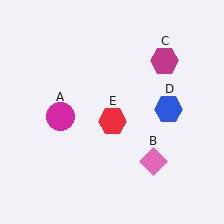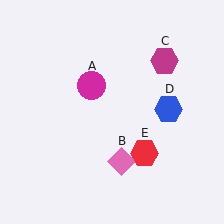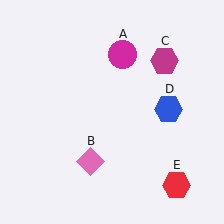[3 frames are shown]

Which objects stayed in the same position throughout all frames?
Magenta hexagon (object C) and blue hexagon (object D) remained stationary.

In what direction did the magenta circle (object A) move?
The magenta circle (object A) moved up and to the right.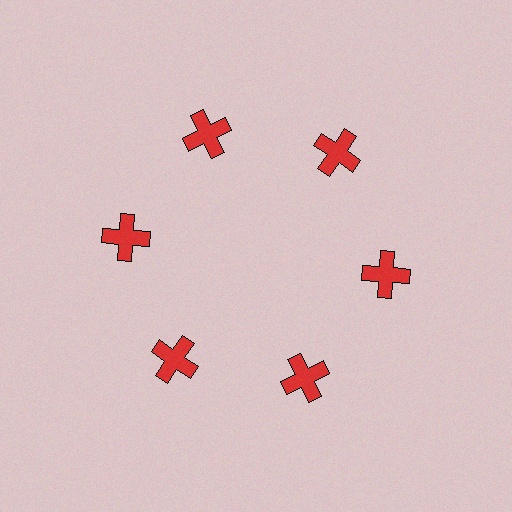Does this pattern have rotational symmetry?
Yes, this pattern has 6-fold rotational symmetry. It looks the same after rotating 60 degrees around the center.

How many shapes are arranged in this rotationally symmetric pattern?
There are 6 shapes, arranged in 6 groups of 1.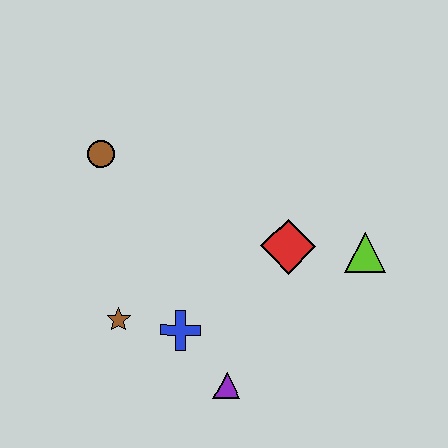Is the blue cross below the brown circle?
Yes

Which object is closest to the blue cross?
The brown star is closest to the blue cross.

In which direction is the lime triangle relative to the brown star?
The lime triangle is to the right of the brown star.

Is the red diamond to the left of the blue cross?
No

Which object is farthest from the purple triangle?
The brown circle is farthest from the purple triangle.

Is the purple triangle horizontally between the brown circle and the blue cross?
No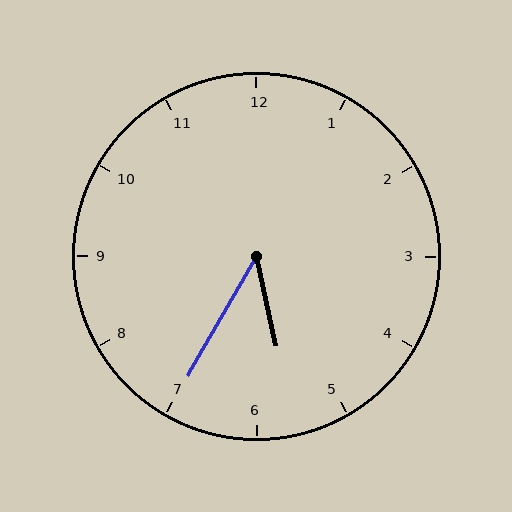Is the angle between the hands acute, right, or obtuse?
It is acute.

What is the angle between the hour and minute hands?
Approximately 42 degrees.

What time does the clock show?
5:35.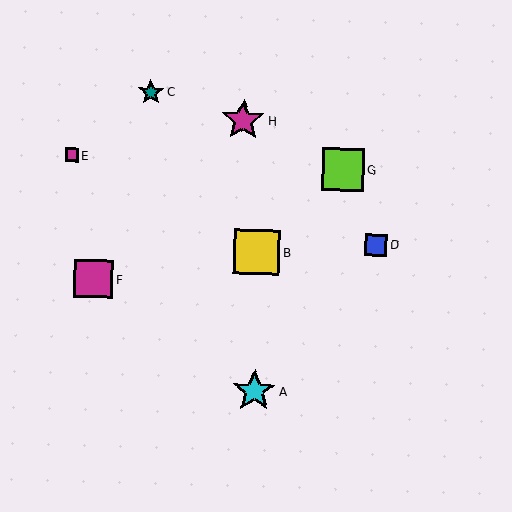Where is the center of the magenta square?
The center of the magenta square is at (72, 155).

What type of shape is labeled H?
Shape H is a magenta star.